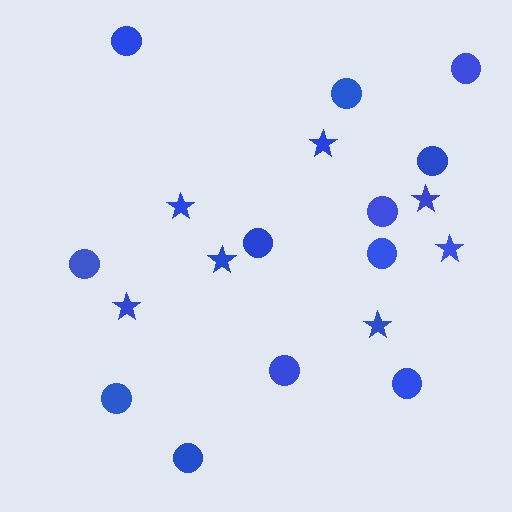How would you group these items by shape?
There are 2 groups: one group of circles (12) and one group of stars (7).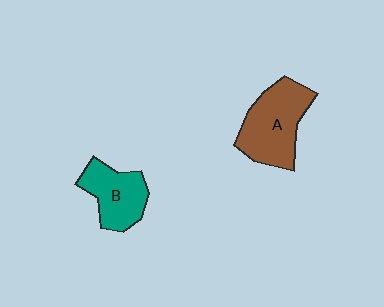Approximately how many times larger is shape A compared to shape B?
Approximately 1.4 times.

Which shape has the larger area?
Shape A (brown).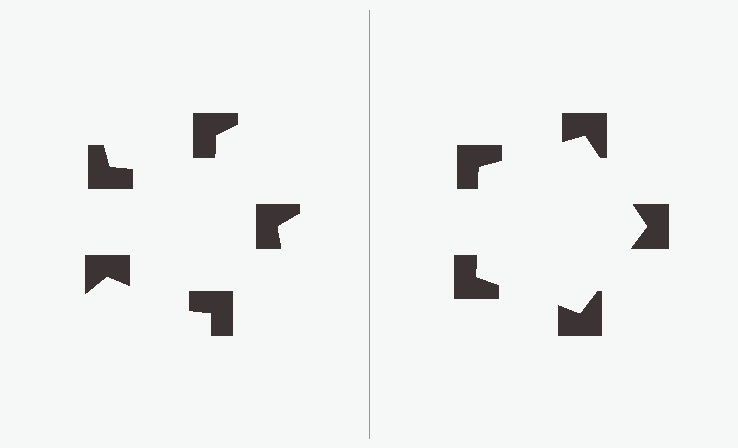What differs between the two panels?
The notched squares are positioned identically on both sides; only the wedge orientations differ. On the right they align to a pentagon; on the left they are misaligned.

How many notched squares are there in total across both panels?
10 — 5 on each side.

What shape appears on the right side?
An illusory pentagon.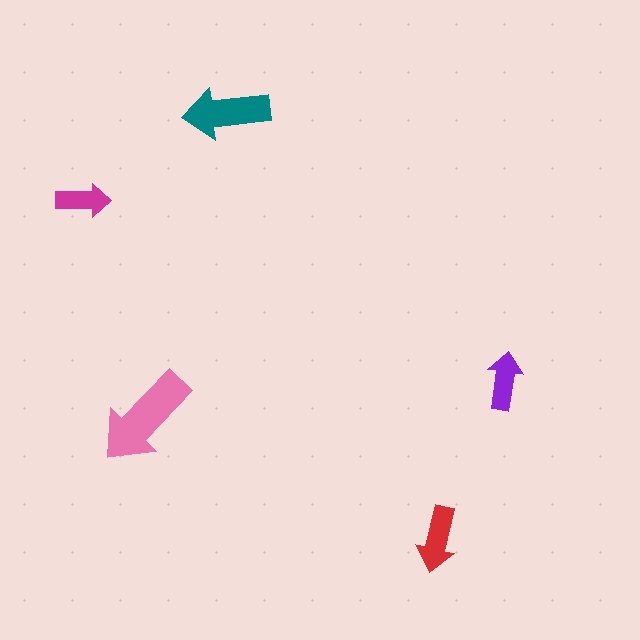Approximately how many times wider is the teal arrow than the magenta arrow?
About 1.5 times wider.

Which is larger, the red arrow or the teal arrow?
The teal one.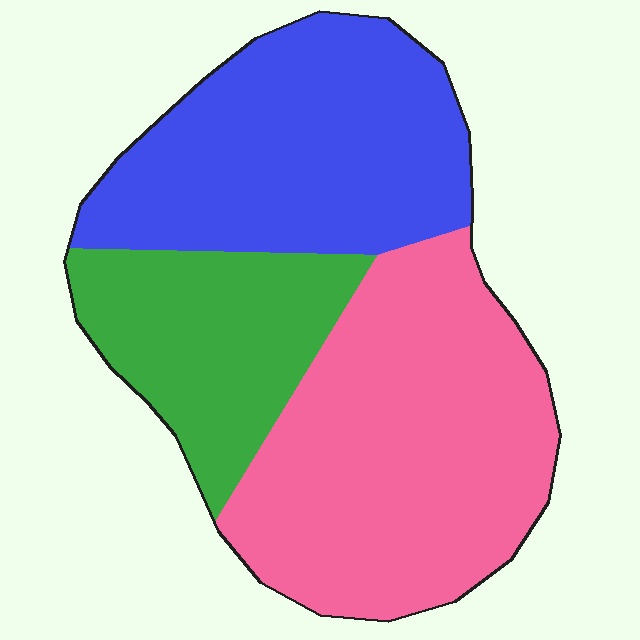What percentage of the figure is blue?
Blue covers about 35% of the figure.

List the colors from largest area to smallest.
From largest to smallest: pink, blue, green.